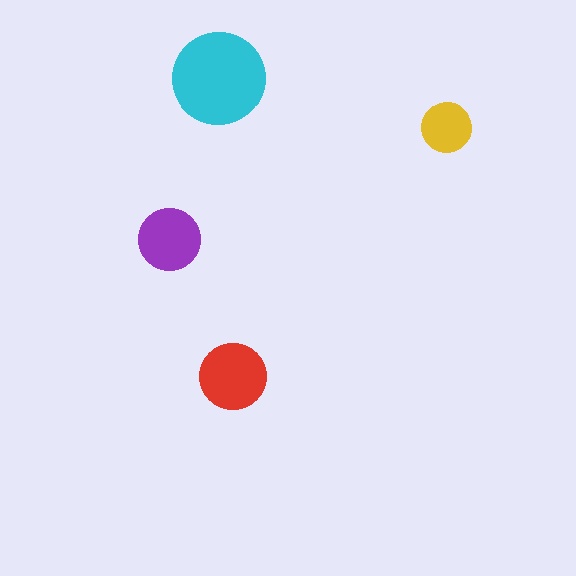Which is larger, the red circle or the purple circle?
The red one.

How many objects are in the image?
There are 4 objects in the image.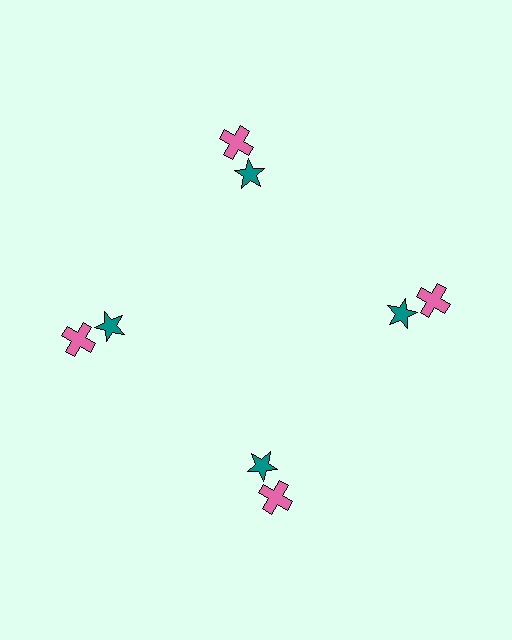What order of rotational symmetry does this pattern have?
This pattern has 4-fold rotational symmetry.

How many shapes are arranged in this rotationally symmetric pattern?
There are 8 shapes, arranged in 4 groups of 2.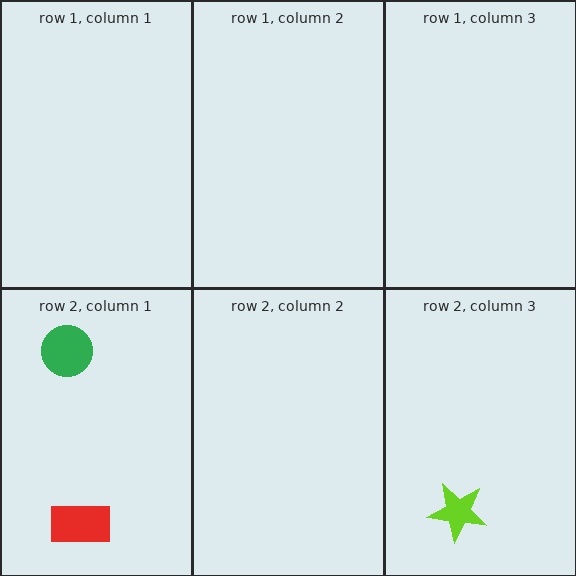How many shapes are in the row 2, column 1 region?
2.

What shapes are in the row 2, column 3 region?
The lime star.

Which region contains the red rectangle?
The row 2, column 1 region.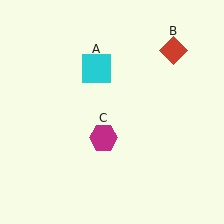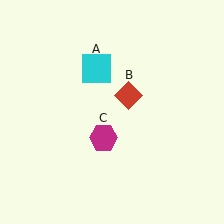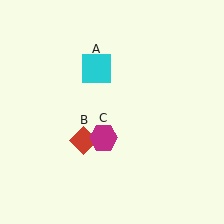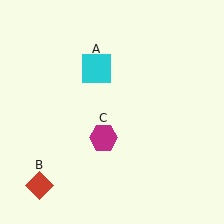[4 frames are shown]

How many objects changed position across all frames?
1 object changed position: red diamond (object B).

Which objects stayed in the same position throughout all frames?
Cyan square (object A) and magenta hexagon (object C) remained stationary.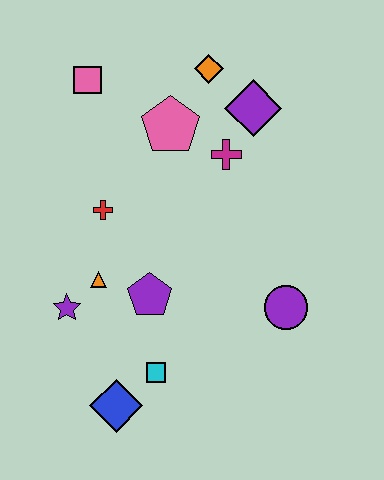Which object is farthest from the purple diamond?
The blue diamond is farthest from the purple diamond.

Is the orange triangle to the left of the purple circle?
Yes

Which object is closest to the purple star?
The orange triangle is closest to the purple star.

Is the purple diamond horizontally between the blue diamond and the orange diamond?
No